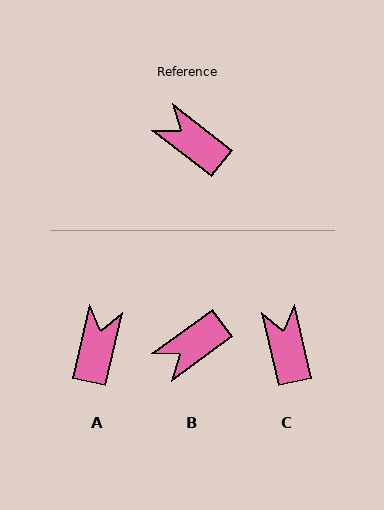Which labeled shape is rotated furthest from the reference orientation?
B, about 74 degrees away.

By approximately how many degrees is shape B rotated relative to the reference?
Approximately 74 degrees counter-clockwise.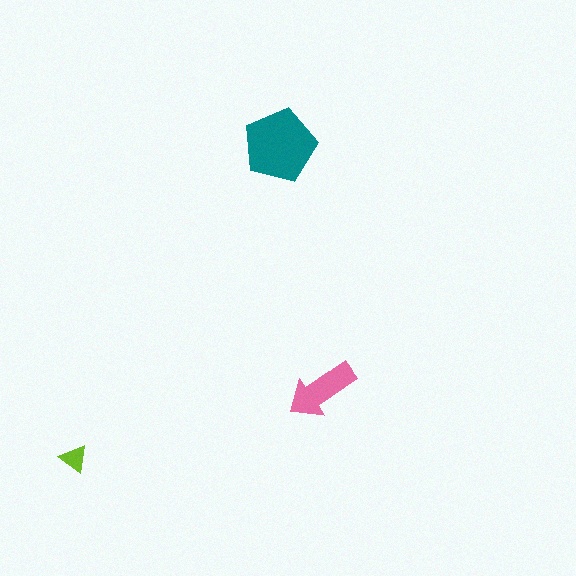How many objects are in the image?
There are 3 objects in the image.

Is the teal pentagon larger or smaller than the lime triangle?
Larger.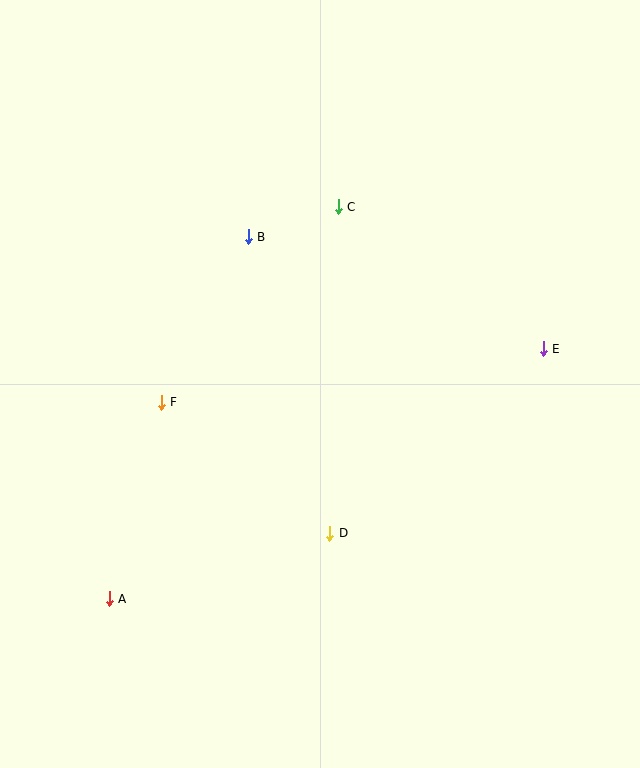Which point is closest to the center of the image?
Point D at (330, 533) is closest to the center.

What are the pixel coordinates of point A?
Point A is at (109, 599).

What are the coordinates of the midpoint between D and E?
The midpoint between D and E is at (437, 441).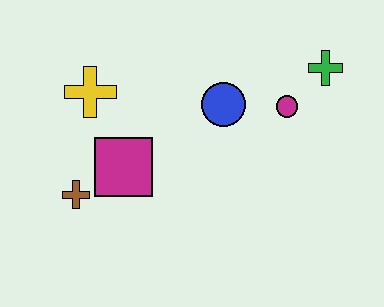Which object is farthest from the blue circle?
The brown cross is farthest from the blue circle.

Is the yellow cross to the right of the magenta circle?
No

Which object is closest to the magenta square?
The brown cross is closest to the magenta square.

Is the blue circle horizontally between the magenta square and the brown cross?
No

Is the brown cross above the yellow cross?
No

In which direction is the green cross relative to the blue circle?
The green cross is to the right of the blue circle.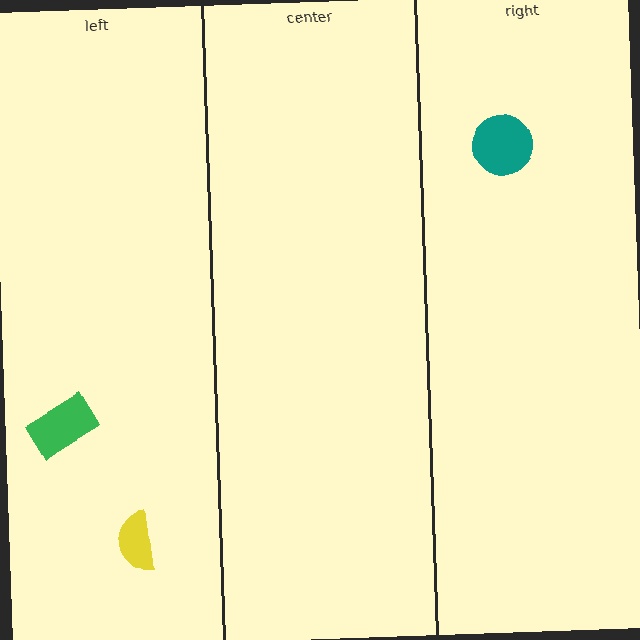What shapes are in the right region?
The teal circle.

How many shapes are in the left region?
2.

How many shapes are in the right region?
1.